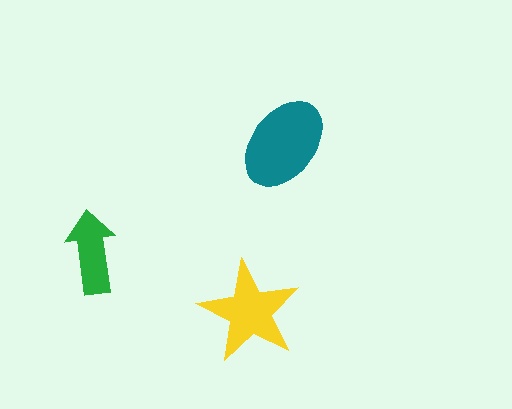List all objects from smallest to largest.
The green arrow, the yellow star, the teal ellipse.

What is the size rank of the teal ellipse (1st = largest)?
1st.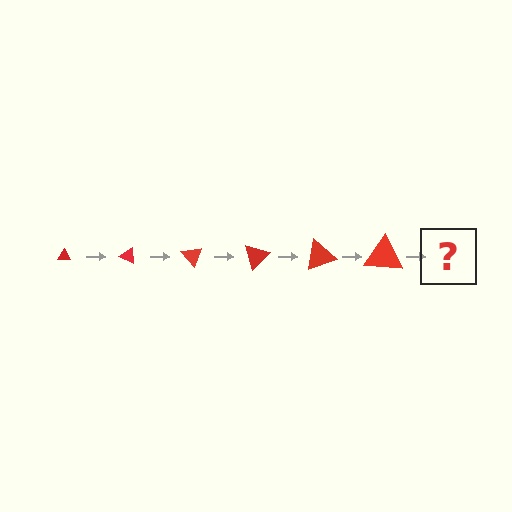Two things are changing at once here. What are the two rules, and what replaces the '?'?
The two rules are that the triangle grows larger each step and it rotates 25 degrees each step. The '?' should be a triangle, larger than the previous one and rotated 150 degrees from the start.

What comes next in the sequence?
The next element should be a triangle, larger than the previous one and rotated 150 degrees from the start.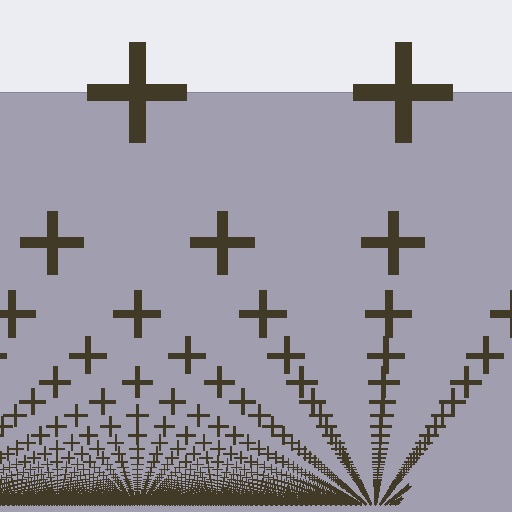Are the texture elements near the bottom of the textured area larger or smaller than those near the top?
Smaller. The gradient is inverted — elements near the bottom are smaller and denser.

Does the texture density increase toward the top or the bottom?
Density increases toward the bottom.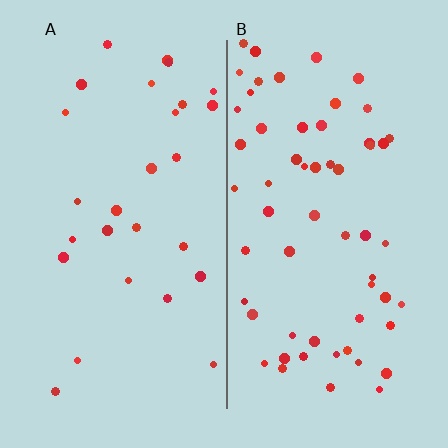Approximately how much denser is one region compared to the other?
Approximately 2.2× — region B over region A.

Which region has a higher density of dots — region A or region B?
B (the right).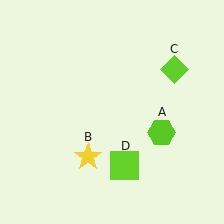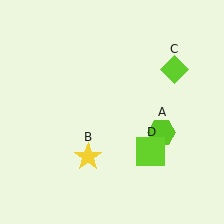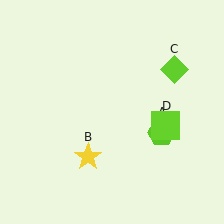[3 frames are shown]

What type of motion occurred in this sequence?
The lime square (object D) rotated counterclockwise around the center of the scene.